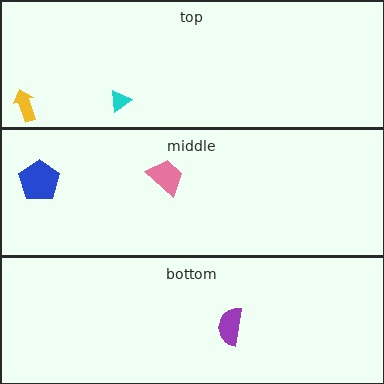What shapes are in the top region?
The cyan triangle, the yellow arrow.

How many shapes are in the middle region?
2.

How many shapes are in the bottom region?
1.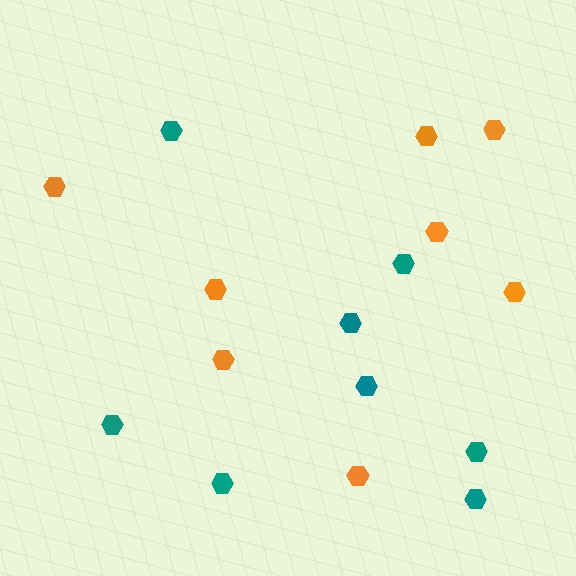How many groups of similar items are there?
There are 2 groups: one group of orange hexagons (8) and one group of teal hexagons (8).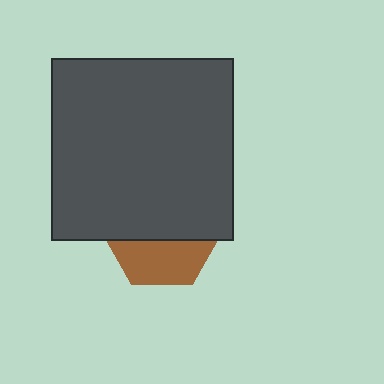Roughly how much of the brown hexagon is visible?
A small part of it is visible (roughly 39%).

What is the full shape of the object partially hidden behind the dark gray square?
The partially hidden object is a brown hexagon.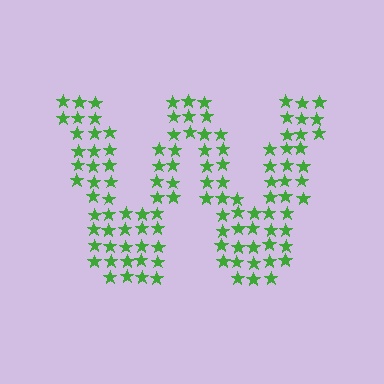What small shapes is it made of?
It is made of small stars.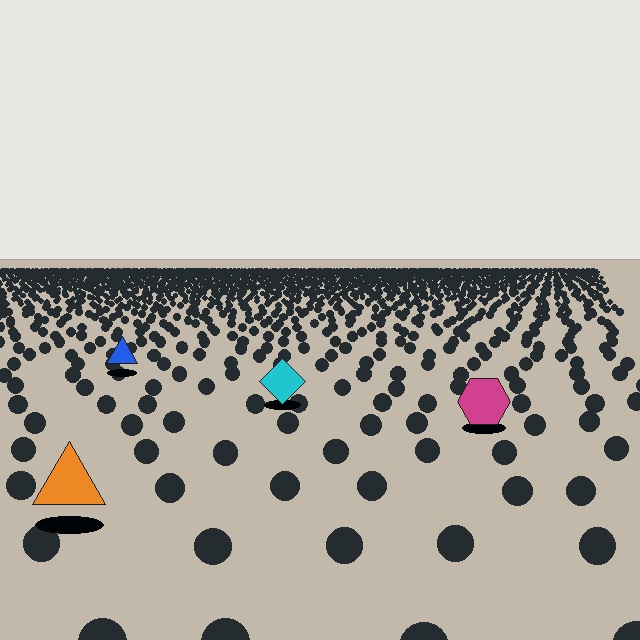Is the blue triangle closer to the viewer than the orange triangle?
No. The orange triangle is closer — you can tell from the texture gradient: the ground texture is coarser near it.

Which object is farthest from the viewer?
The blue triangle is farthest from the viewer. It appears smaller and the ground texture around it is denser.